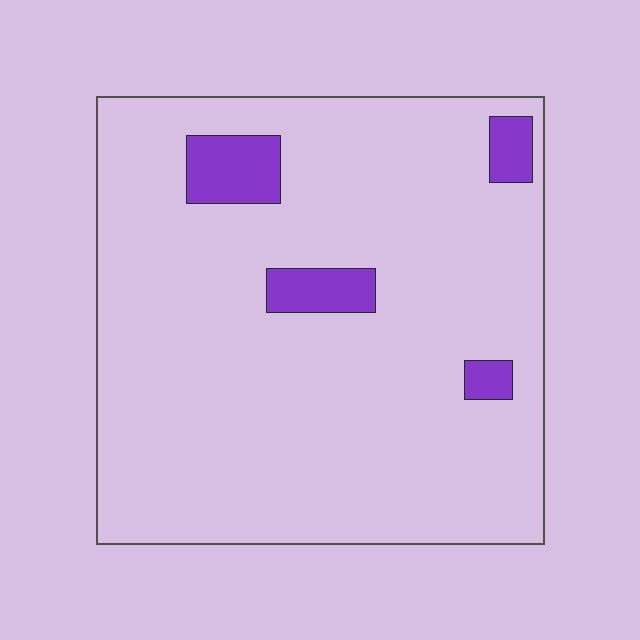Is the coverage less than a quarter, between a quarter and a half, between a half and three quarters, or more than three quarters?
Less than a quarter.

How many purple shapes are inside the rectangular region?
4.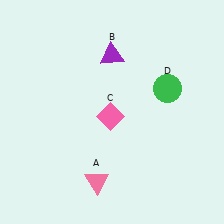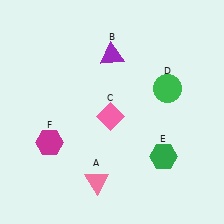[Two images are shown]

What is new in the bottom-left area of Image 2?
A magenta hexagon (F) was added in the bottom-left area of Image 2.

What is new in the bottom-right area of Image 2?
A green hexagon (E) was added in the bottom-right area of Image 2.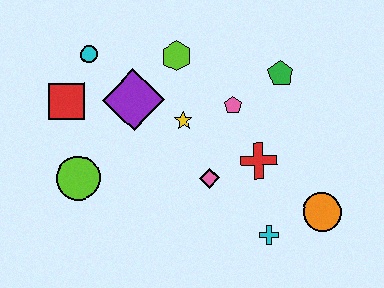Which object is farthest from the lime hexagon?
The orange circle is farthest from the lime hexagon.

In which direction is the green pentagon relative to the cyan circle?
The green pentagon is to the right of the cyan circle.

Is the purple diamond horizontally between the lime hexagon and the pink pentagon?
No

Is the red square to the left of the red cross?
Yes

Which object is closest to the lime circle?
The red square is closest to the lime circle.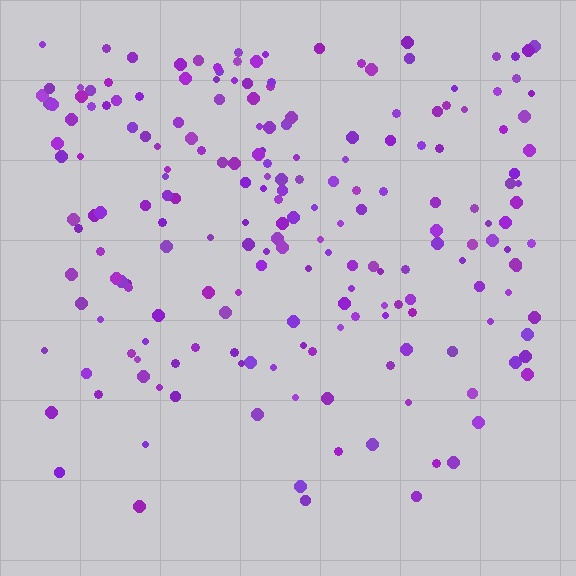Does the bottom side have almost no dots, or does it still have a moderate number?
Still a moderate number, just noticeably fewer than the top.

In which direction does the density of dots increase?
From bottom to top, with the top side densest.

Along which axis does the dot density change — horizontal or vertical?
Vertical.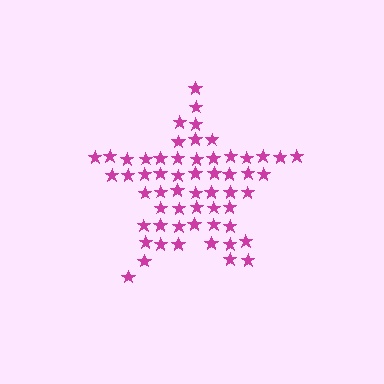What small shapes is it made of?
It is made of small stars.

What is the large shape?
The large shape is a star.